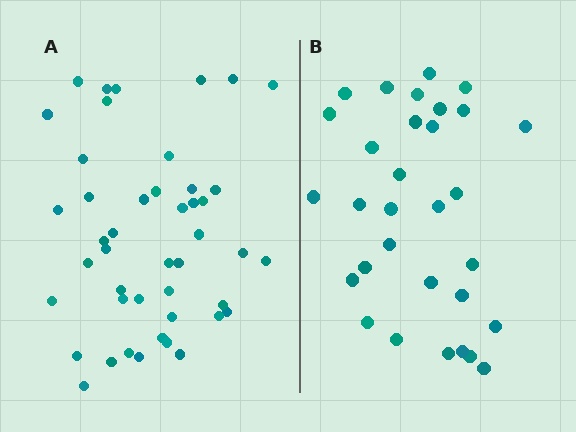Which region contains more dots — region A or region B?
Region A (the left region) has more dots.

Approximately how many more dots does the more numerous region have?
Region A has approximately 15 more dots than region B.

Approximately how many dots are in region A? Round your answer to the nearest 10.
About 40 dots. (The exact count is 45, which rounds to 40.)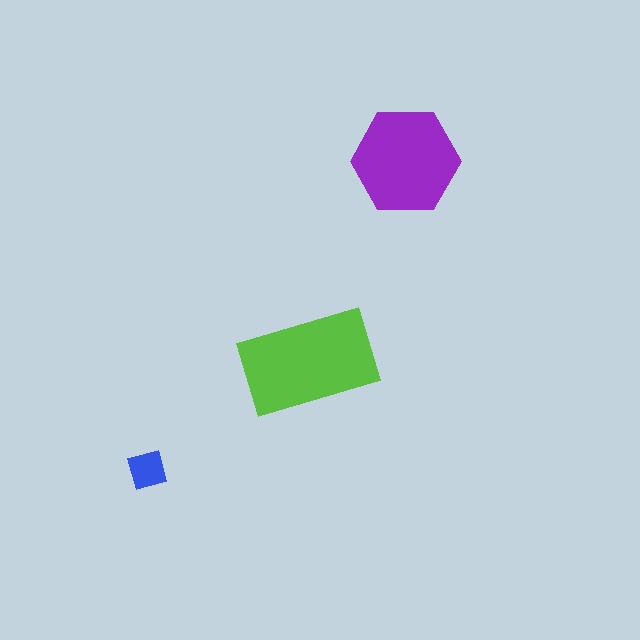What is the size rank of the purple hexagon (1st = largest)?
2nd.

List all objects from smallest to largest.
The blue diamond, the purple hexagon, the lime rectangle.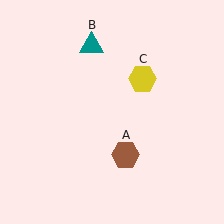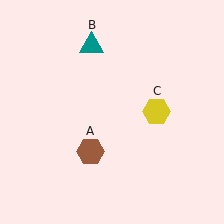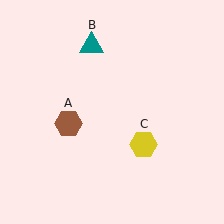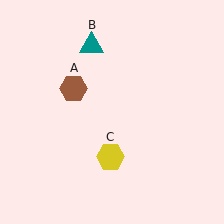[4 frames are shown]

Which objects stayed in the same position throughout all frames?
Teal triangle (object B) remained stationary.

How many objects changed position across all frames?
2 objects changed position: brown hexagon (object A), yellow hexagon (object C).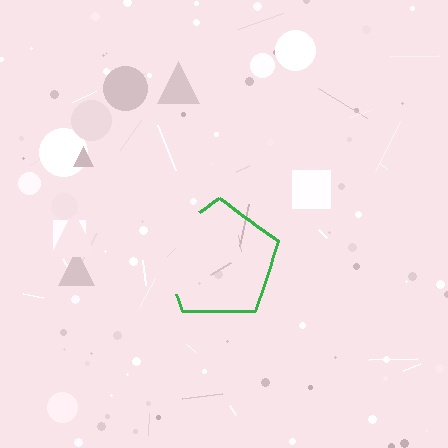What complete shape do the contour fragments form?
The contour fragments form a pentagon.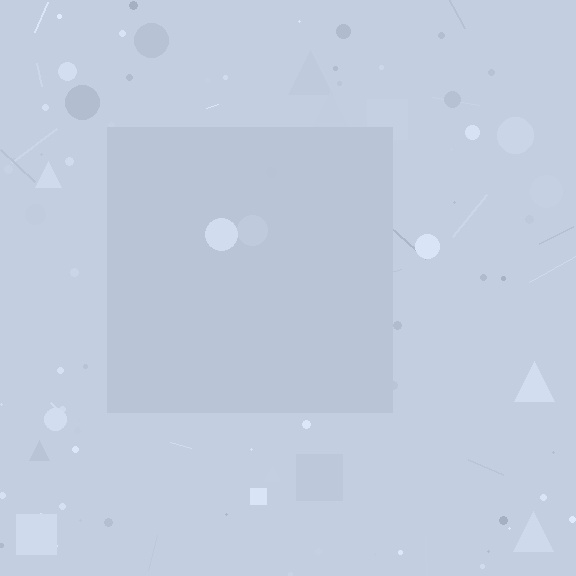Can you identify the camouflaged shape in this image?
The camouflaged shape is a square.